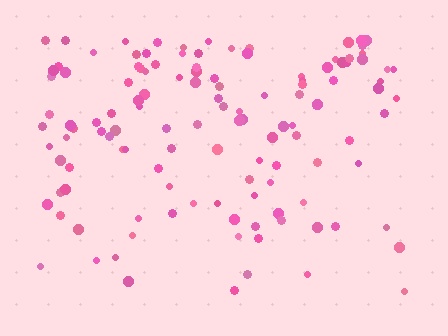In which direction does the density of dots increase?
From bottom to top, with the top side densest.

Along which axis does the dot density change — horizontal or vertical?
Vertical.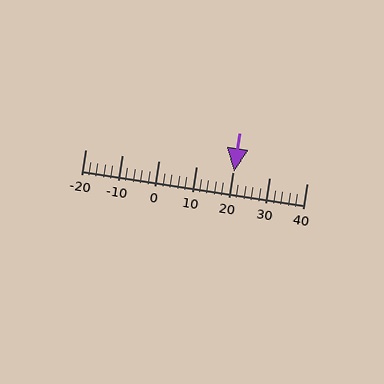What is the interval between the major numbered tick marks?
The major tick marks are spaced 10 units apart.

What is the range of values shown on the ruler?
The ruler shows values from -20 to 40.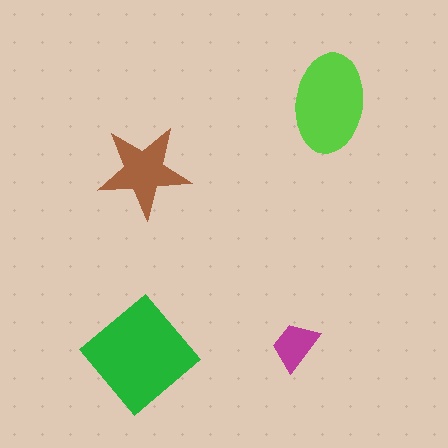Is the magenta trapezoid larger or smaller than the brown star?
Smaller.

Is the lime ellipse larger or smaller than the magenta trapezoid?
Larger.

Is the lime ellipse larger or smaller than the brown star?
Larger.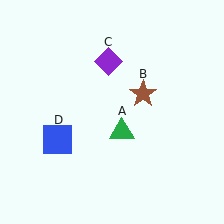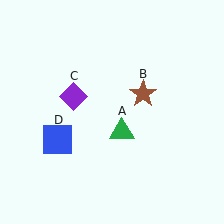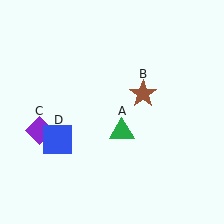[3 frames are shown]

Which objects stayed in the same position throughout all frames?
Green triangle (object A) and brown star (object B) and blue square (object D) remained stationary.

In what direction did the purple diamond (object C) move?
The purple diamond (object C) moved down and to the left.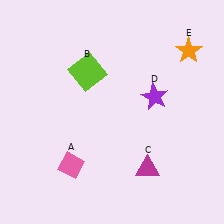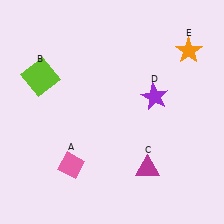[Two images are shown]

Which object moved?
The lime square (B) moved left.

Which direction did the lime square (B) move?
The lime square (B) moved left.